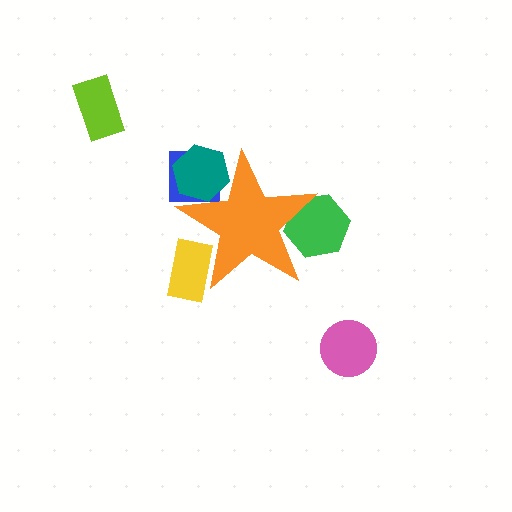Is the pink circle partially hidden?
No, the pink circle is fully visible.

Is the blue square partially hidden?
Yes, the blue square is partially hidden behind the orange star.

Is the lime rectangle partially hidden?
No, the lime rectangle is fully visible.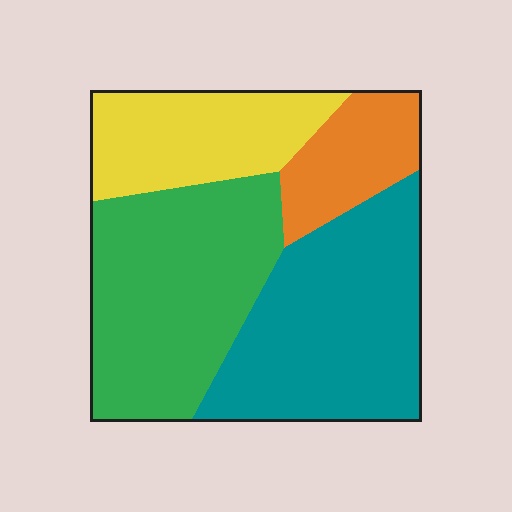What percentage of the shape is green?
Green covers about 35% of the shape.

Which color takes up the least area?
Orange, at roughly 10%.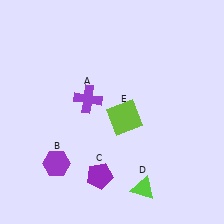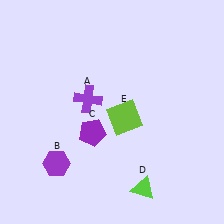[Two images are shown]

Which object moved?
The purple pentagon (C) moved up.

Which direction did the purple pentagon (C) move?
The purple pentagon (C) moved up.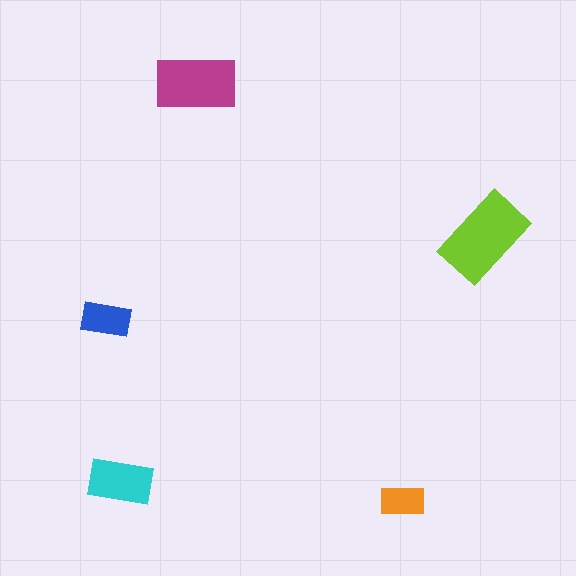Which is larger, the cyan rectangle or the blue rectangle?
The cyan one.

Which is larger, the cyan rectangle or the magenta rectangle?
The magenta one.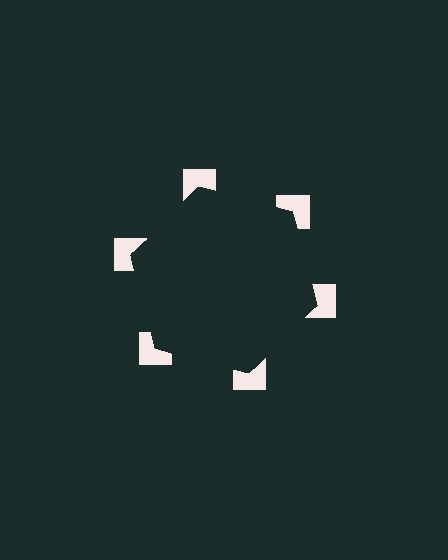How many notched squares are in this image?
There are 6 — one at each vertex of the illusory hexagon.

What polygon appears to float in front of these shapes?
An illusory hexagon — its edges are inferred from the aligned wedge cuts in the notched squares, not physically drawn.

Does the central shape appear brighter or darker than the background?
It typically appears slightly darker than the background, even though no actual brightness change is drawn.